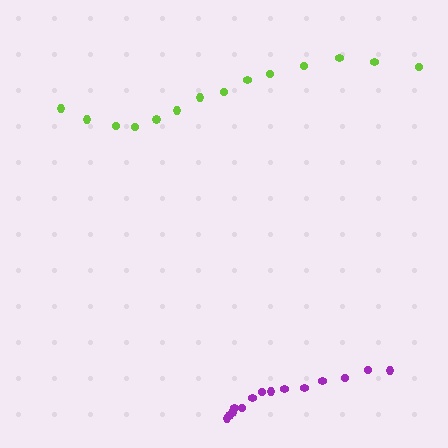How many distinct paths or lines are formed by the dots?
There are 2 distinct paths.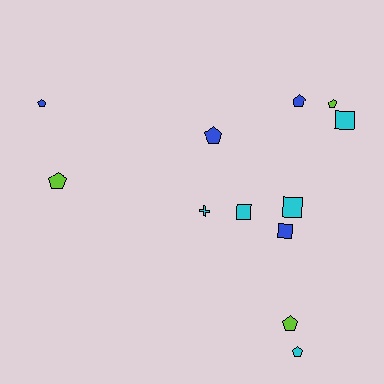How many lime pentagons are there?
There are 3 lime pentagons.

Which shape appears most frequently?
Pentagon, with 7 objects.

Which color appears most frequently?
Cyan, with 5 objects.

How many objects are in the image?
There are 12 objects.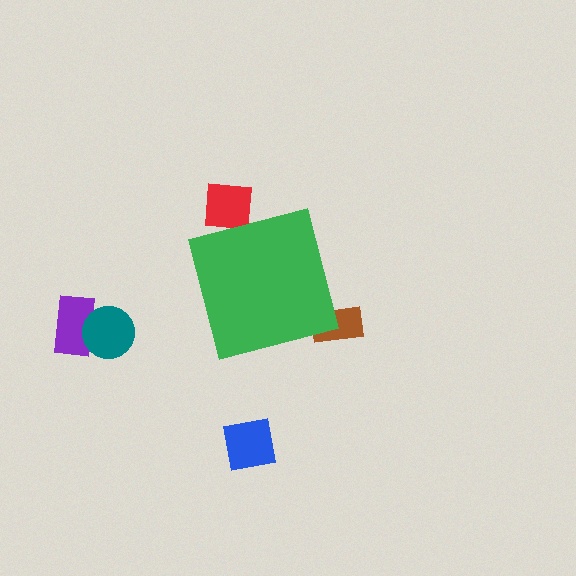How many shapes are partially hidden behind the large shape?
2 shapes are partially hidden.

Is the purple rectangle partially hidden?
No, the purple rectangle is fully visible.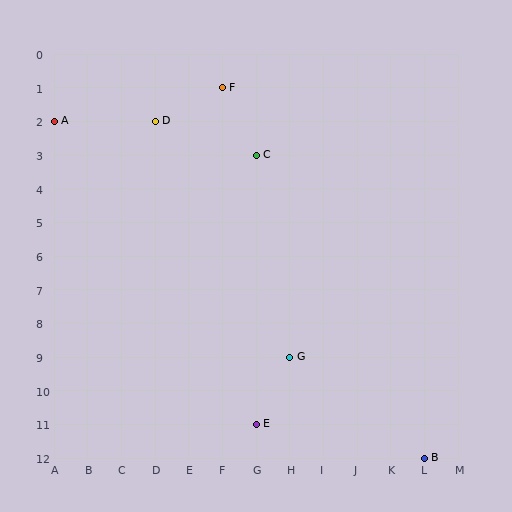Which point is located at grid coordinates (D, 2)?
Point D is at (D, 2).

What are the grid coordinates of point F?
Point F is at grid coordinates (F, 1).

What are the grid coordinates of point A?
Point A is at grid coordinates (A, 2).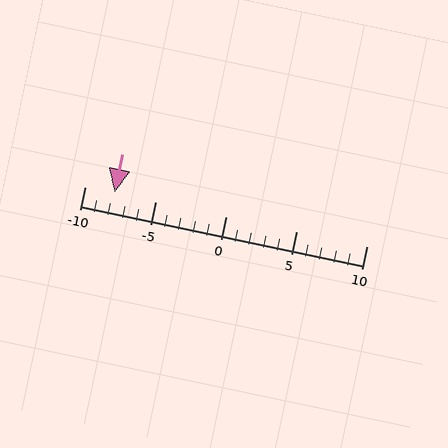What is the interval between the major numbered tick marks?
The major tick marks are spaced 5 units apart.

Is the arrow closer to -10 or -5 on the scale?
The arrow is closer to -10.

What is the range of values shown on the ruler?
The ruler shows values from -10 to 10.